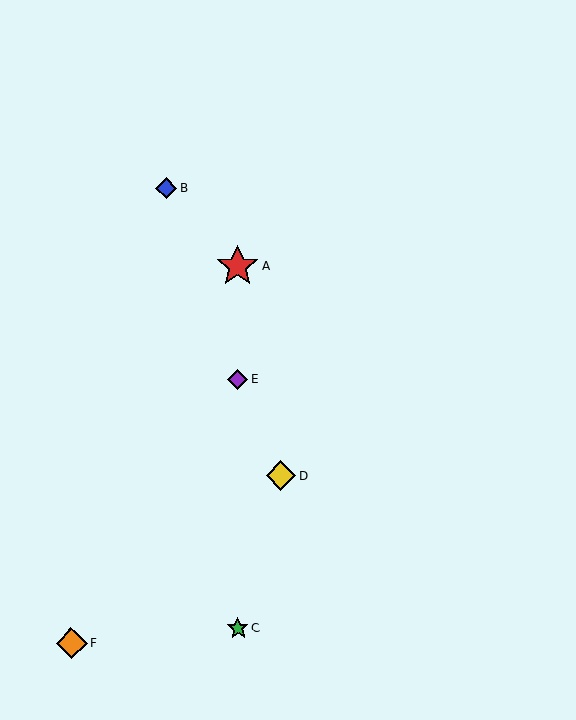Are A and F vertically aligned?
No, A is at x≈237 and F is at x≈71.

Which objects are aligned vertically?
Objects A, C, E are aligned vertically.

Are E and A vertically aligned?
Yes, both are at x≈238.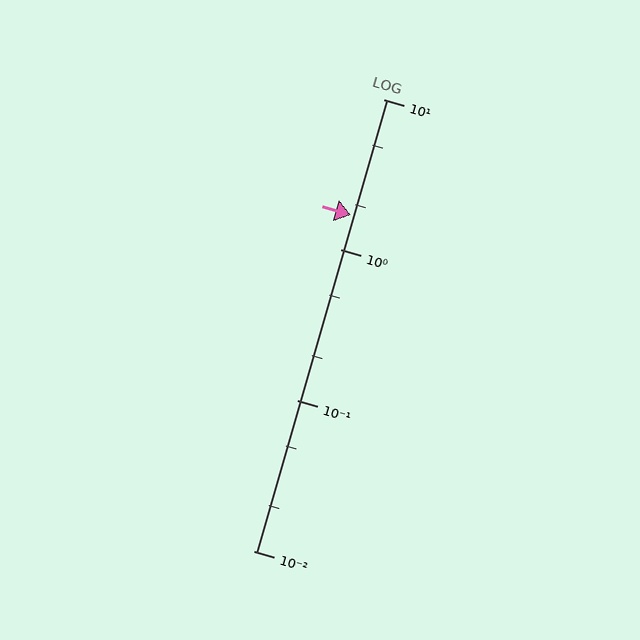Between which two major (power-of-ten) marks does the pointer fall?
The pointer is between 1 and 10.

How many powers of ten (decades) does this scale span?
The scale spans 3 decades, from 0.01 to 10.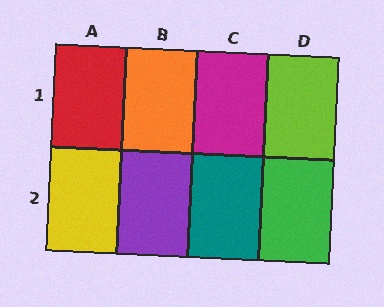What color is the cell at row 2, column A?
Yellow.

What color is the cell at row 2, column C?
Teal.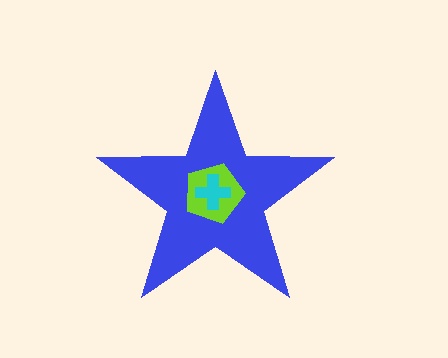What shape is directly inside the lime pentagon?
The cyan cross.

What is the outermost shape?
The blue star.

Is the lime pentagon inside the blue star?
Yes.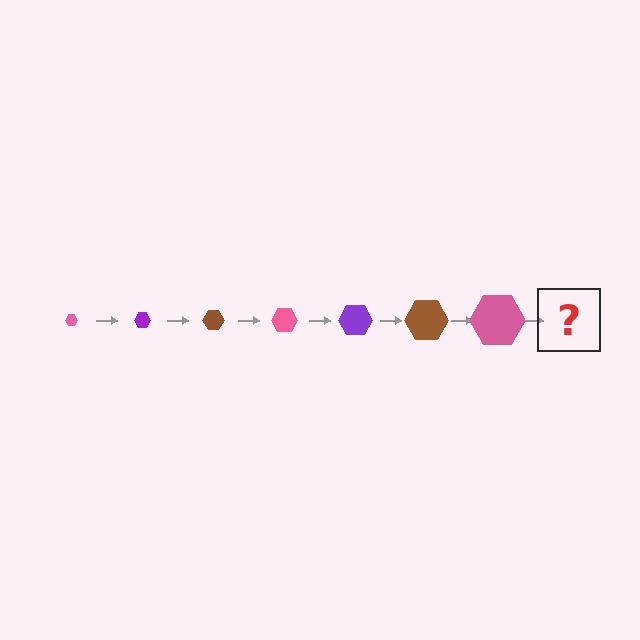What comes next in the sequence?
The next element should be a purple hexagon, larger than the previous one.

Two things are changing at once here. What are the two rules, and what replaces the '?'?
The two rules are that the hexagon grows larger each step and the color cycles through pink, purple, and brown. The '?' should be a purple hexagon, larger than the previous one.